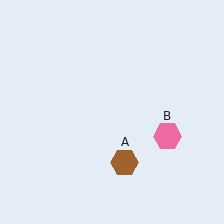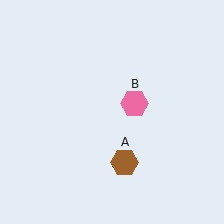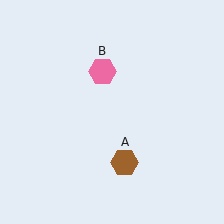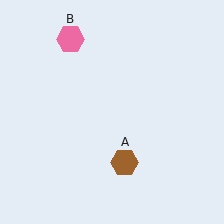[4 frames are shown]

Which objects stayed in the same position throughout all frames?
Brown hexagon (object A) remained stationary.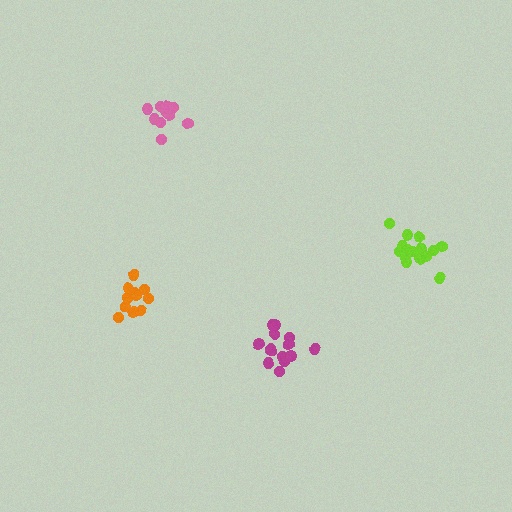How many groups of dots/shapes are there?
There are 4 groups.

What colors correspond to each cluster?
The clusters are colored: lime, orange, magenta, pink.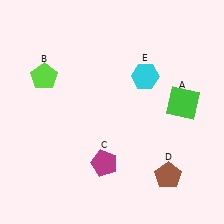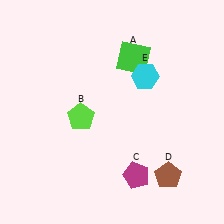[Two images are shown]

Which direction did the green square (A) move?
The green square (A) moved left.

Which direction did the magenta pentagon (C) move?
The magenta pentagon (C) moved right.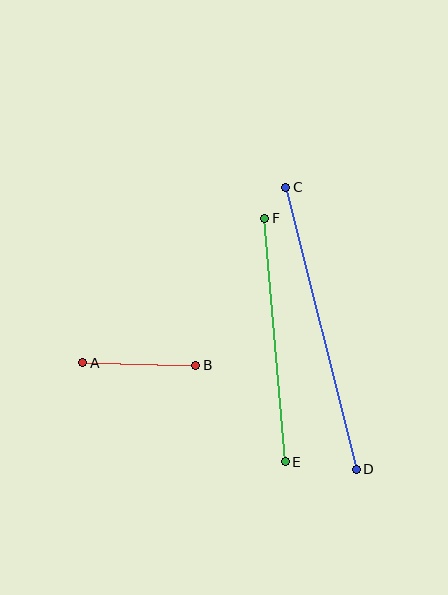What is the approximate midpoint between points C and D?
The midpoint is at approximately (321, 328) pixels.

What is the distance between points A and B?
The distance is approximately 113 pixels.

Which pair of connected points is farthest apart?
Points C and D are farthest apart.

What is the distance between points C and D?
The distance is approximately 291 pixels.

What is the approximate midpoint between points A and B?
The midpoint is at approximately (139, 364) pixels.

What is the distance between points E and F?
The distance is approximately 245 pixels.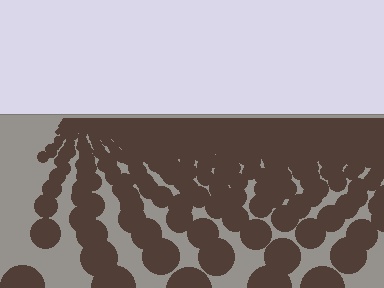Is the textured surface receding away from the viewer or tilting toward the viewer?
The surface is receding away from the viewer. Texture elements get smaller and denser toward the top.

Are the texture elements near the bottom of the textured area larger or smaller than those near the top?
Larger. Near the bottom, elements are closer to the viewer and appear at a bigger on-screen size.